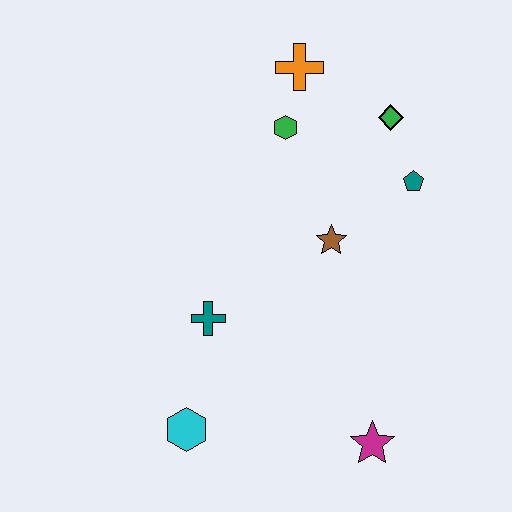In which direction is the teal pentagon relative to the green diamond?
The teal pentagon is below the green diamond.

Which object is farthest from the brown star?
The cyan hexagon is farthest from the brown star.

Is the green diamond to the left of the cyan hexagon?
No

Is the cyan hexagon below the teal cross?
Yes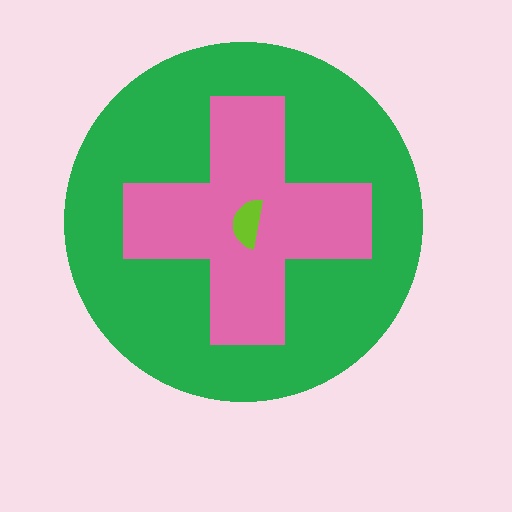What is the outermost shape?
The green circle.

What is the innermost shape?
The lime semicircle.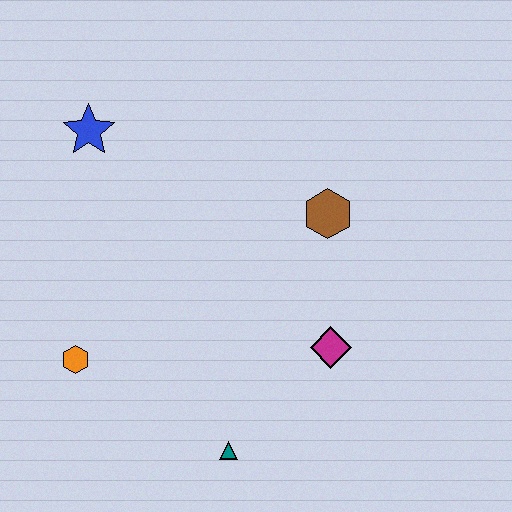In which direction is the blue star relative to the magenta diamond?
The blue star is to the left of the magenta diamond.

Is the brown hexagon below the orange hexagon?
No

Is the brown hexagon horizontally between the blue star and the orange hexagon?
No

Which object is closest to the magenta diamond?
The brown hexagon is closest to the magenta diamond.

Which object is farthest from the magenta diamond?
The blue star is farthest from the magenta diamond.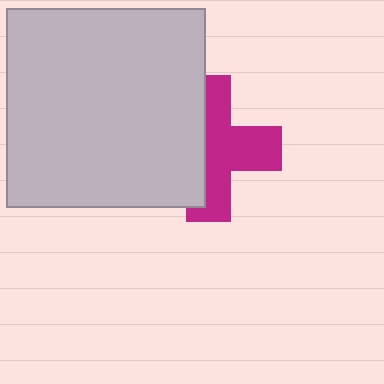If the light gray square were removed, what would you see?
You would see the complete magenta cross.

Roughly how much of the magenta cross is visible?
About half of it is visible (roughly 56%).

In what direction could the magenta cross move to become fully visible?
The magenta cross could move right. That would shift it out from behind the light gray square entirely.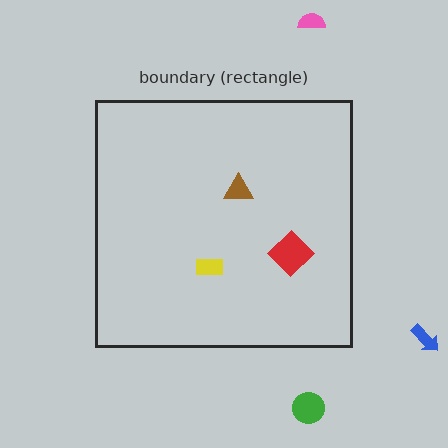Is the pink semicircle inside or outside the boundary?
Outside.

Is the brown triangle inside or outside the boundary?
Inside.